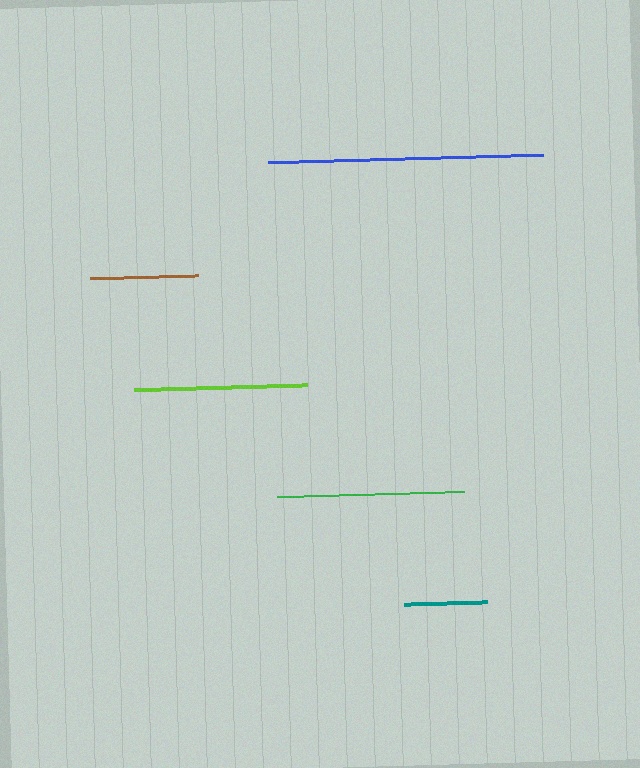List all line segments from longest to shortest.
From longest to shortest: blue, green, lime, brown, teal.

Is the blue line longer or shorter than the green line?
The blue line is longer than the green line.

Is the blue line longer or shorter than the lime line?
The blue line is longer than the lime line.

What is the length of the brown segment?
The brown segment is approximately 108 pixels long.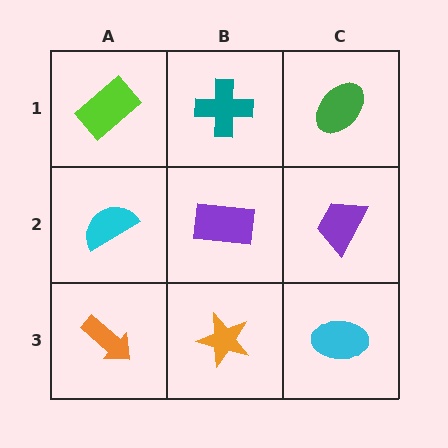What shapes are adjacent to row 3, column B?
A purple rectangle (row 2, column B), an orange arrow (row 3, column A), a cyan ellipse (row 3, column C).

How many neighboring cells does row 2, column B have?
4.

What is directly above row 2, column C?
A green ellipse.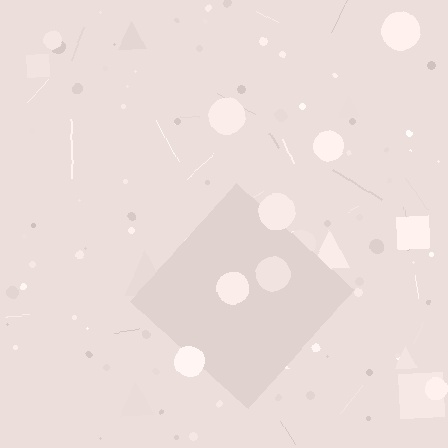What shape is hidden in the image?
A diamond is hidden in the image.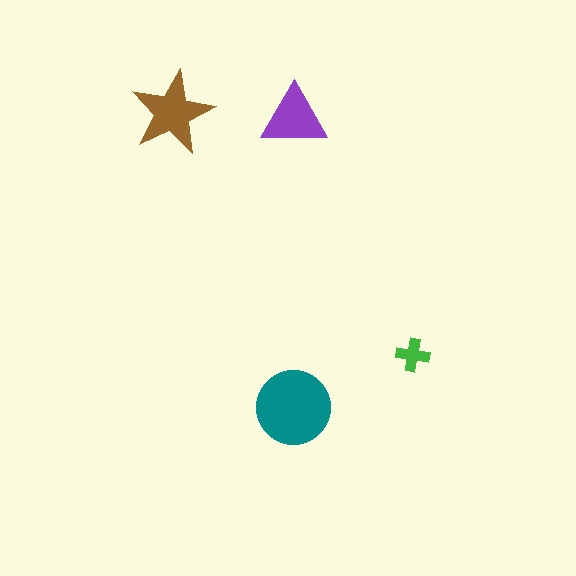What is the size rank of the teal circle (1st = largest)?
1st.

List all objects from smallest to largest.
The green cross, the purple triangle, the brown star, the teal circle.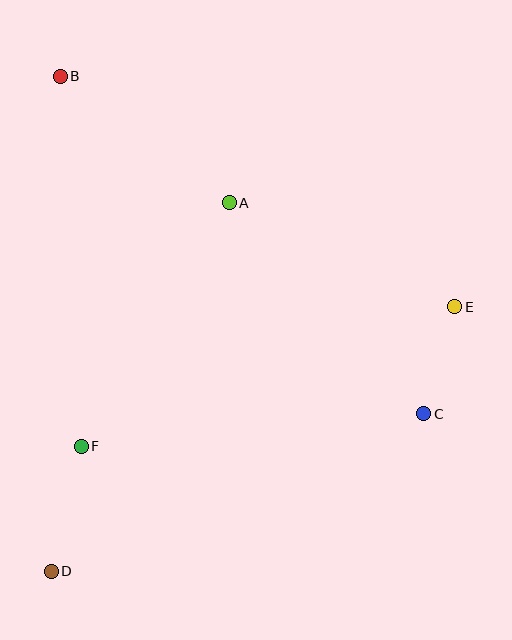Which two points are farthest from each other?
Points B and C are farthest from each other.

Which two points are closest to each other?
Points C and E are closest to each other.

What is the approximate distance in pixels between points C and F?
The distance between C and F is approximately 344 pixels.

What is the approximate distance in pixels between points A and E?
The distance between A and E is approximately 248 pixels.